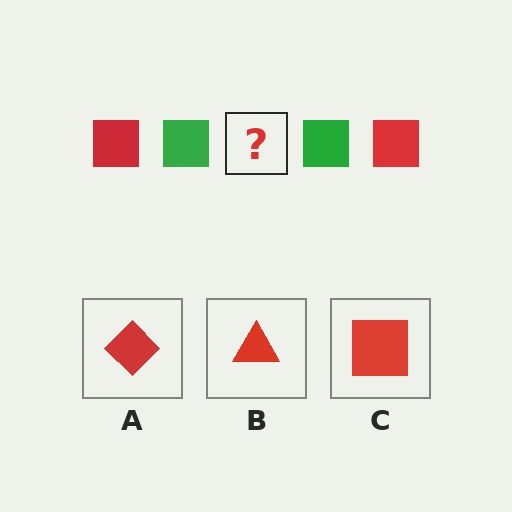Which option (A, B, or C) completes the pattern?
C.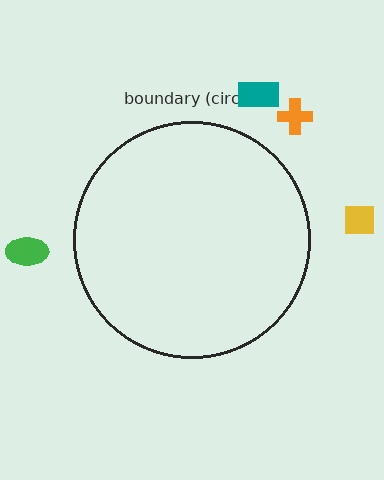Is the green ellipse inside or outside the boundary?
Outside.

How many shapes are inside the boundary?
0 inside, 4 outside.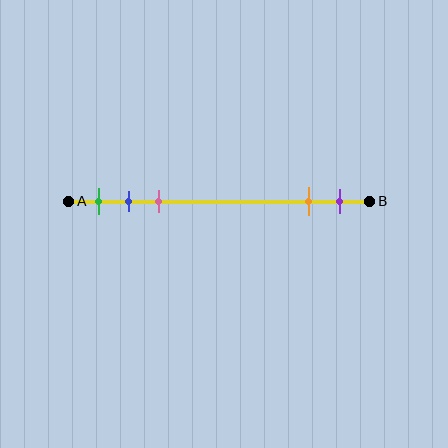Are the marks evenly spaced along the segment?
No, the marks are not evenly spaced.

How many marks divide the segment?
There are 5 marks dividing the segment.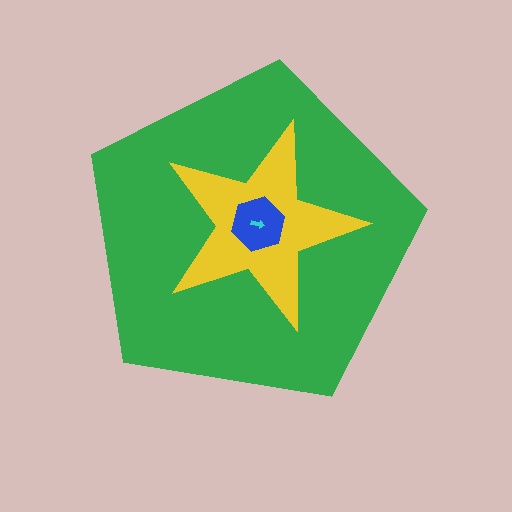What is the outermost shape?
The green pentagon.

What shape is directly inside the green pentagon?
The yellow star.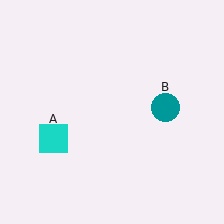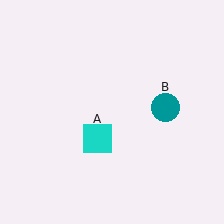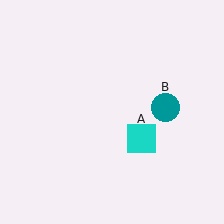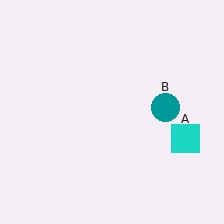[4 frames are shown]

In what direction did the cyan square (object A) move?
The cyan square (object A) moved right.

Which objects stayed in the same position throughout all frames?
Teal circle (object B) remained stationary.